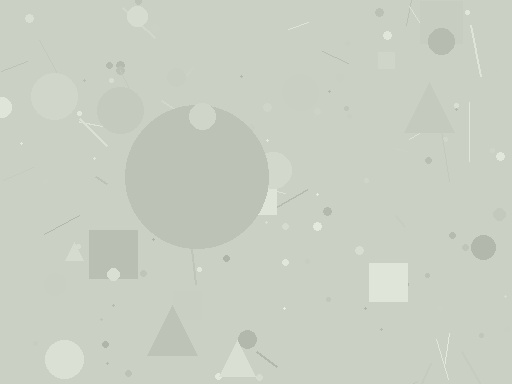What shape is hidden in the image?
A circle is hidden in the image.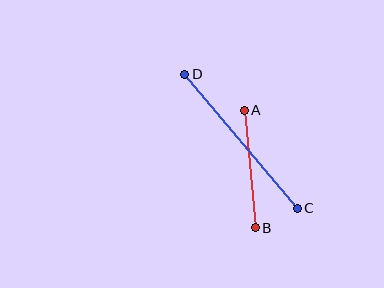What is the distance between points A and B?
The distance is approximately 118 pixels.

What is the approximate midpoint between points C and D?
The midpoint is at approximately (241, 141) pixels.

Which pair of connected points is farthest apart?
Points C and D are farthest apart.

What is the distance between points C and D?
The distance is approximately 175 pixels.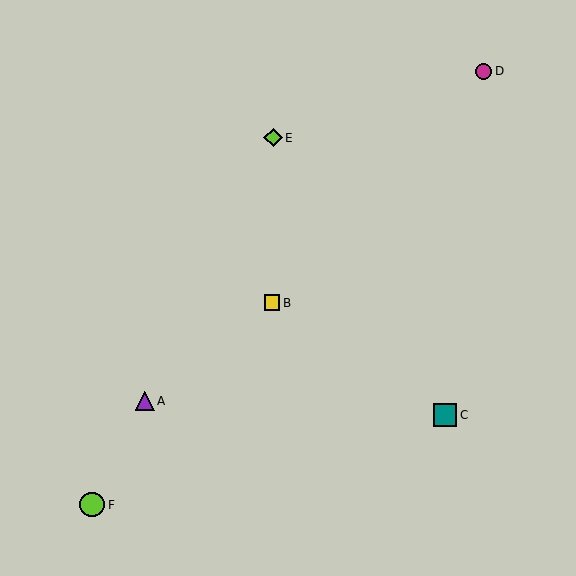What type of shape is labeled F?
Shape F is a lime circle.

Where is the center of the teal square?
The center of the teal square is at (445, 415).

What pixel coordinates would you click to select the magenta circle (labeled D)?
Click at (483, 71) to select the magenta circle D.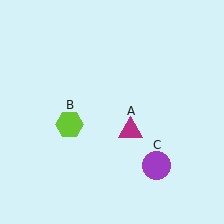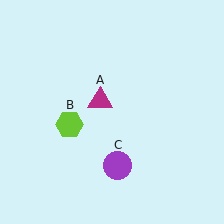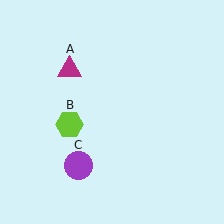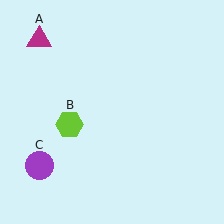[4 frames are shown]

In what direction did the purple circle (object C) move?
The purple circle (object C) moved left.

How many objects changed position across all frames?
2 objects changed position: magenta triangle (object A), purple circle (object C).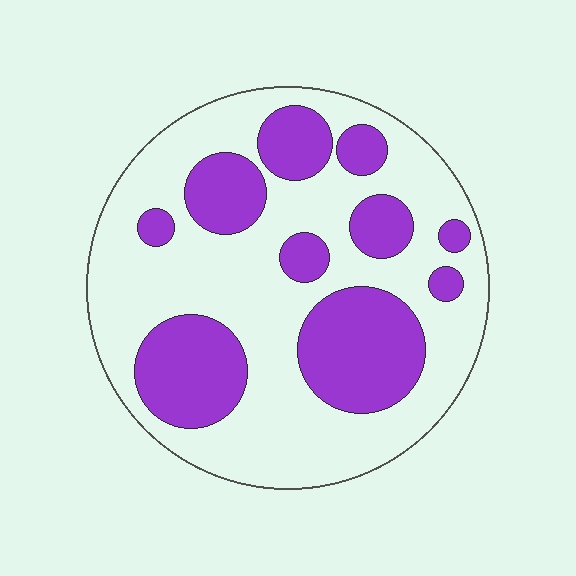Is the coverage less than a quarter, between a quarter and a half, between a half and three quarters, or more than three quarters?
Between a quarter and a half.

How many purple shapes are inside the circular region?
10.